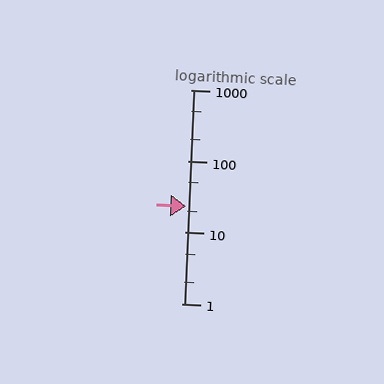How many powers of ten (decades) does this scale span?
The scale spans 3 decades, from 1 to 1000.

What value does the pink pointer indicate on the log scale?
The pointer indicates approximately 23.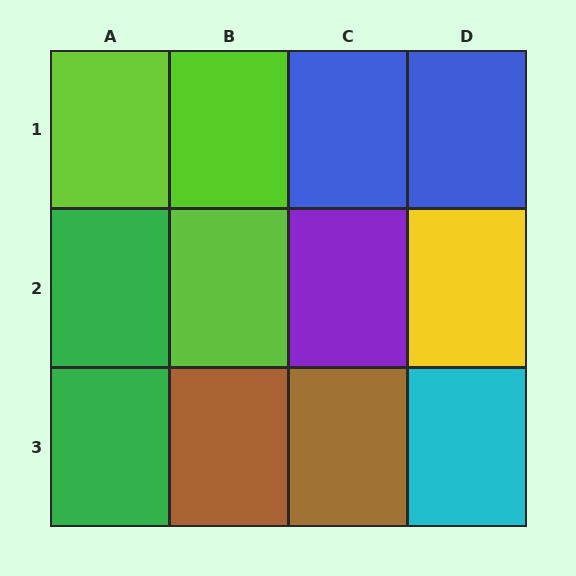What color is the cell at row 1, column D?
Blue.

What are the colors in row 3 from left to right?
Green, brown, brown, cyan.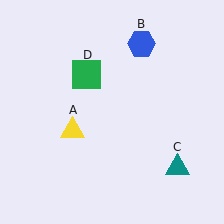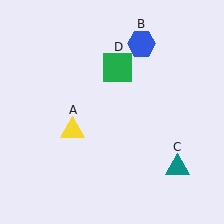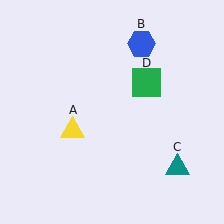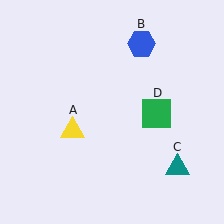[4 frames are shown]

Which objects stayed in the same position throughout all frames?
Yellow triangle (object A) and blue hexagon (object B) and teal triangle (object C) remained stationary.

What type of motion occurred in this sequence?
The green square (object D) rotated clockwise around the center of the scene.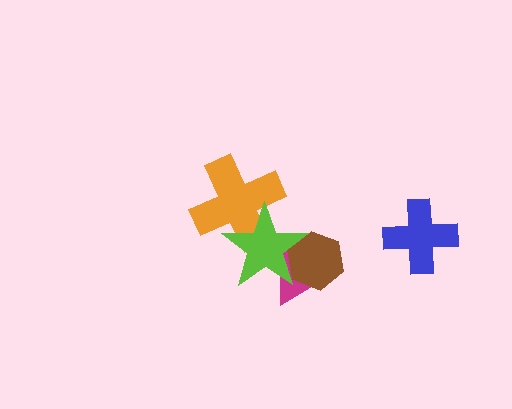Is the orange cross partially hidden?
Yes, it is partially covered by another shape.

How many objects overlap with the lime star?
3 objects overlap with the lime star.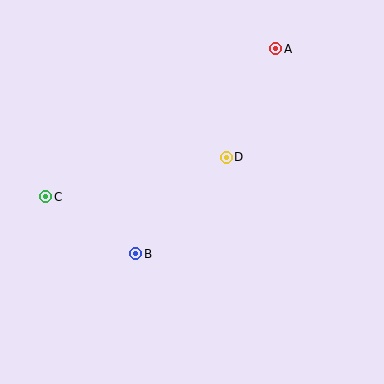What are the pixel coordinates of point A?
Point A is at (276, 49).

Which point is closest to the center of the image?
Point D at (226, 157) is closest to the center.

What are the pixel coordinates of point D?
Point D is at (226, 157).